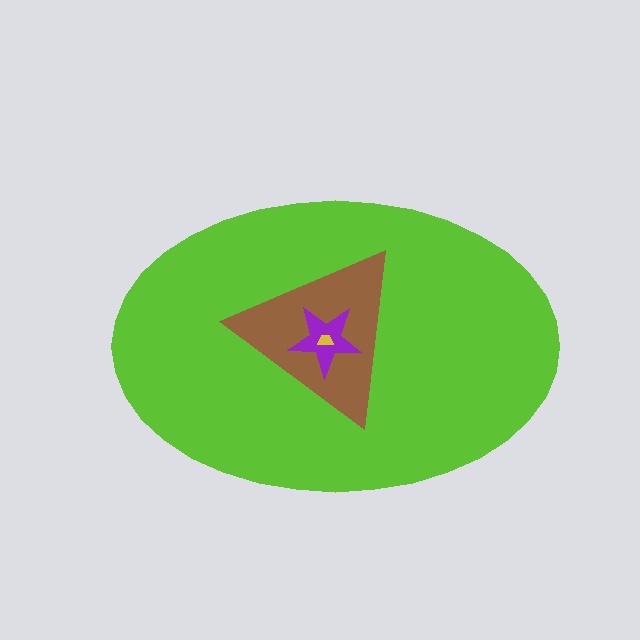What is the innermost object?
The yellow trapezoid.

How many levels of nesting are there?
4.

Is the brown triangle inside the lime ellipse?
Yes.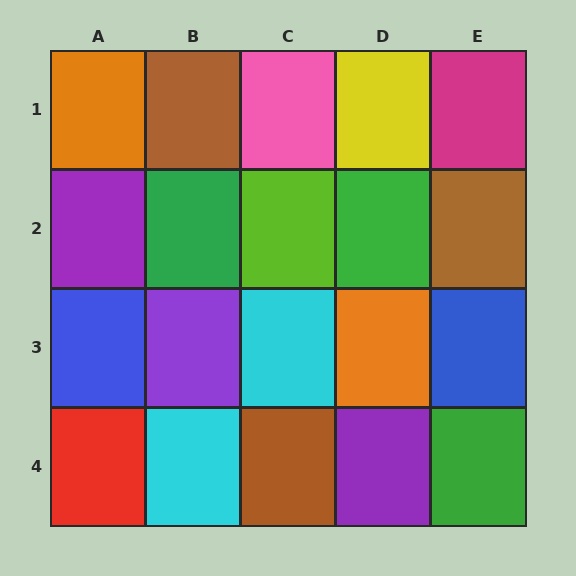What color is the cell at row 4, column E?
Green.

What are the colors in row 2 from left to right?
Purple, green, lime, green, brown.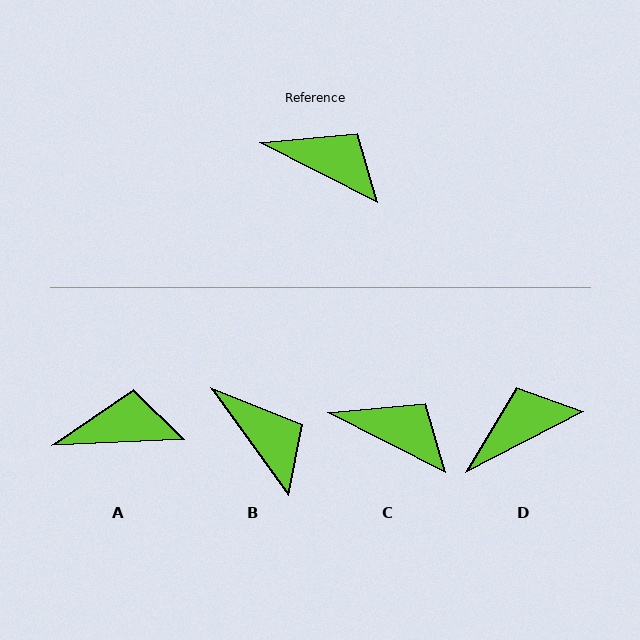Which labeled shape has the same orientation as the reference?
C.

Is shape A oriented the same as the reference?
No, it is off by about 29 degrees.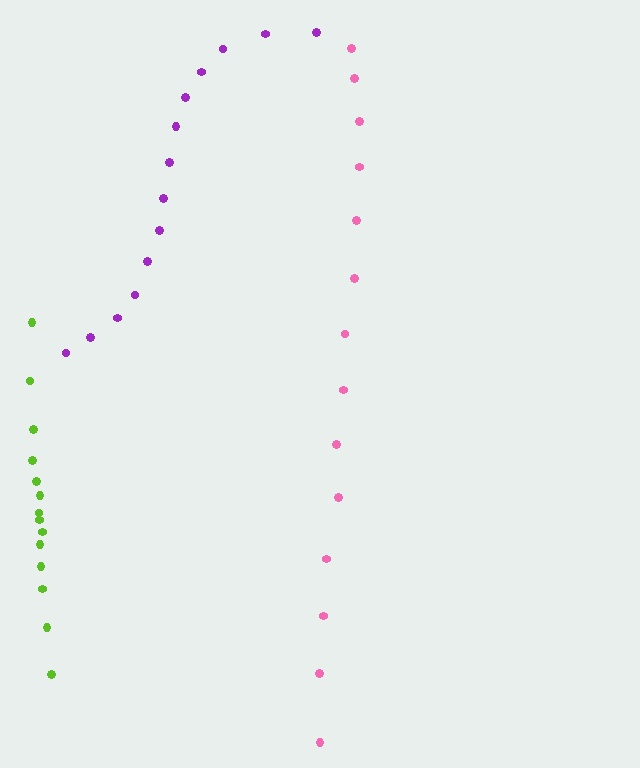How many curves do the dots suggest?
There are 3 distinct paths.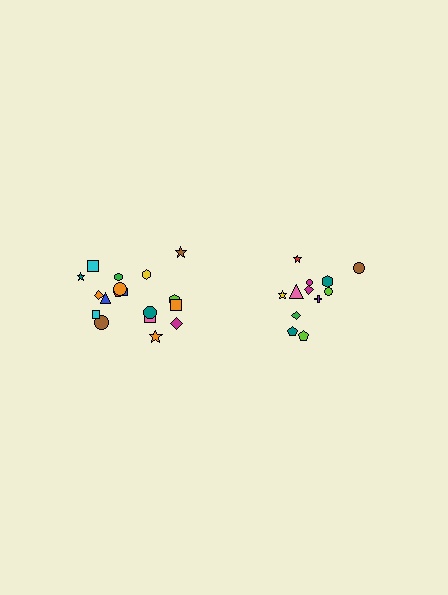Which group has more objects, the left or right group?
The left group.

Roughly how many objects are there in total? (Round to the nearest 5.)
Roughly 30 objects in total.